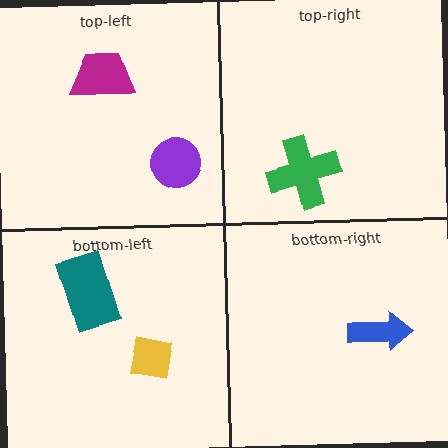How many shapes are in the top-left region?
2.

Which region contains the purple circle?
The top-left region.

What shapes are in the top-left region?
The magenta trapezoid, the purple circle.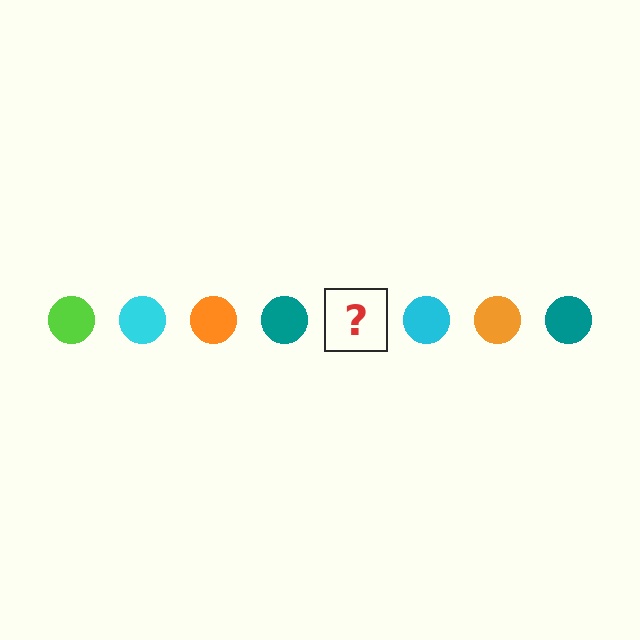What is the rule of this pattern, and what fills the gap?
The rule is that the pattern cycles through lime, cyan, orange, teal circles. The gap should be filled with a lime circle.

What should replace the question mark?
The question mark should be replaced with a lime circle.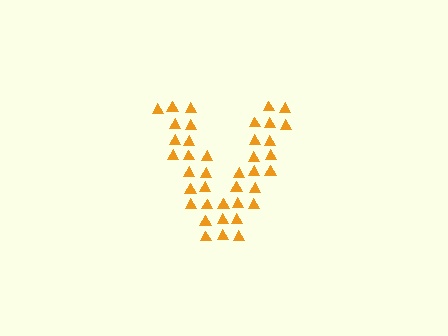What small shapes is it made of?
It is made of small triangles.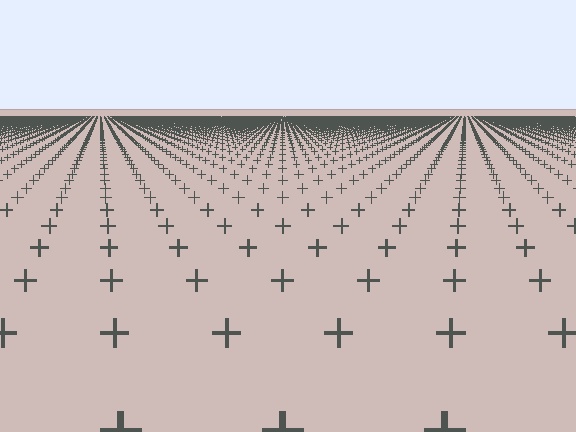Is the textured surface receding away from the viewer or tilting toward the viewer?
The surface is receding away from the viewer. Texture elements get smaller and denser toward the top.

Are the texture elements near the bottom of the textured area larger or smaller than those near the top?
Larger. Near the bottom, elements are closer to the viewer and appear at a bigger on-screen size.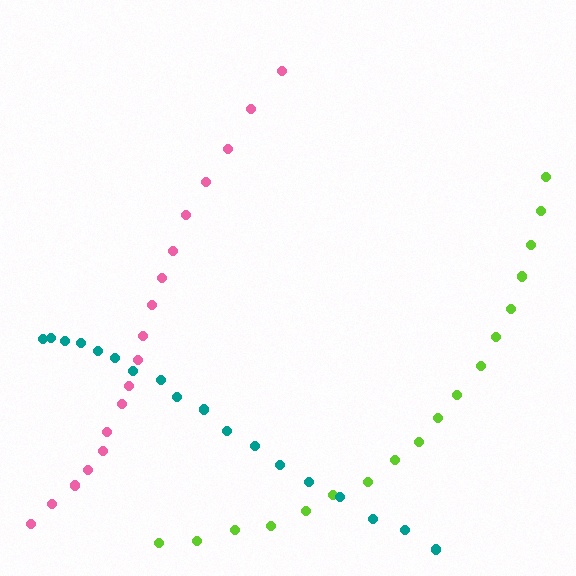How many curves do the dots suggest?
There are 3 distinct paths.